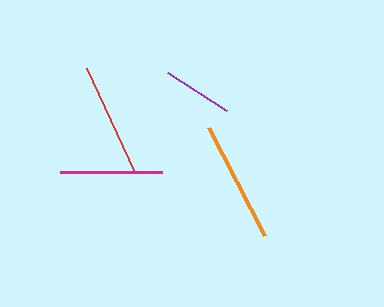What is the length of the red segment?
The red segment is approximately 114 pixels long.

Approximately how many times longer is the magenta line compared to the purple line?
The magenta line is approximately 1.5 times the length of the purple line.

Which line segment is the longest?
The orange line is the longest at approximately 122 pixels.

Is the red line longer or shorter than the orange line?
The orange line is longer than the red line.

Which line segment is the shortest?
The purple line is the shortest at approximately 70 pixels.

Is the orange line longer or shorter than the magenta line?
The orange line is longer than the magenta line.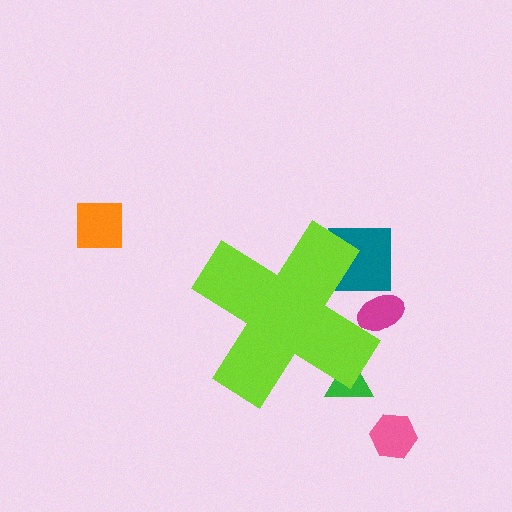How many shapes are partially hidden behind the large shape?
3 shapes are partially hidden.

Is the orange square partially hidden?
No, the orange square is fully visible.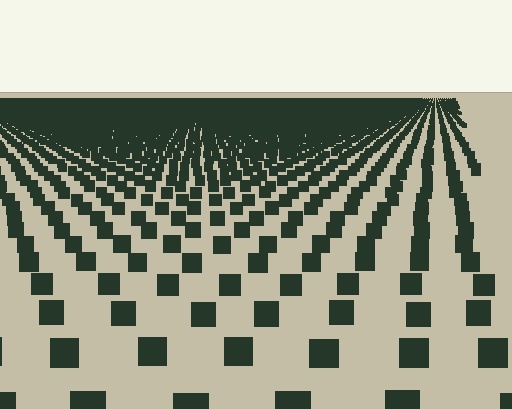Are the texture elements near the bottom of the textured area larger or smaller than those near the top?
Larger. Near the bottom, elements are closer to the viewer and appear at a bigger on-screen size.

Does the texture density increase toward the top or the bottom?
Density increases toward the top.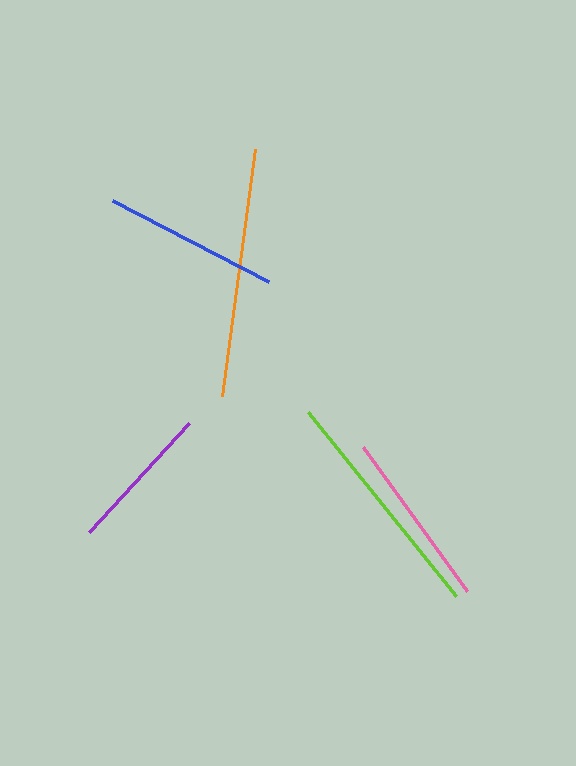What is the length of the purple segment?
The purple segment is approximately 148 pixels long.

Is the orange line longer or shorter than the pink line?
The orange line is longer than the pink line.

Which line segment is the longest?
The orange line is the longest at approximately 249 pixels.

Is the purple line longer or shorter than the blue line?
The blue line is longer than the purple line.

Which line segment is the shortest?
The purple line is the shortest at approximately 148 pixels.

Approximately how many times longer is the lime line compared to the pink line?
The lime line is approximately 1.3 times the length of the pink line.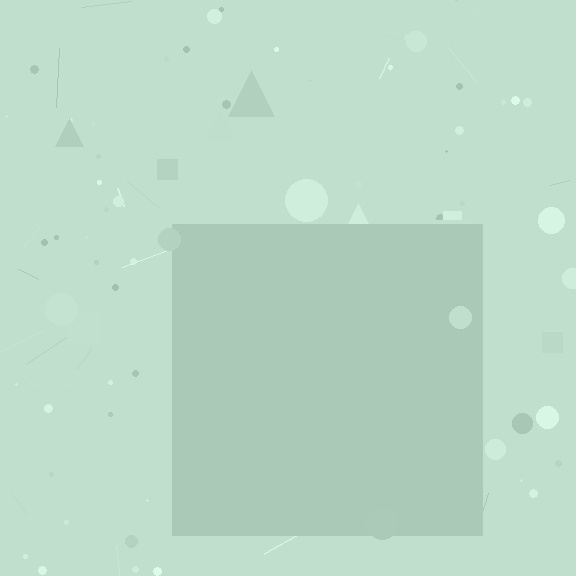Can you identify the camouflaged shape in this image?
The camouflaged shape is a square.